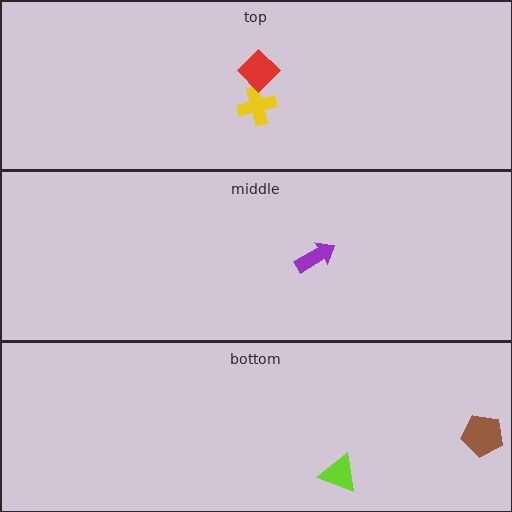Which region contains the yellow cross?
The top region.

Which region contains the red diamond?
The top region.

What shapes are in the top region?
The yellow cross, the red diamond.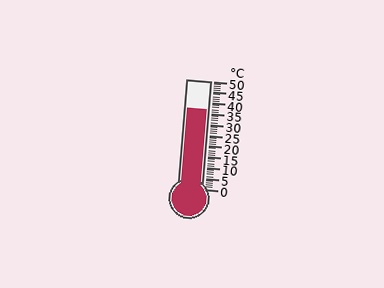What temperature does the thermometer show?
The thermometer shows approximately 37°C.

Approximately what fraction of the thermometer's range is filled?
The thermometer is filled to approximately 75% of its range.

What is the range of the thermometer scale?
The thermometer scale ranges from 0°C to 50°C.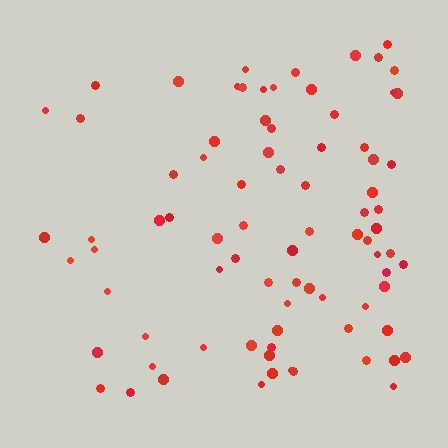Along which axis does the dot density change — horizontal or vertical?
Horizontal.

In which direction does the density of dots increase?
From left to right, with the right side densest.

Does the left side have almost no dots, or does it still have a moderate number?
Still a moderate number, just noticeably fewer than the right.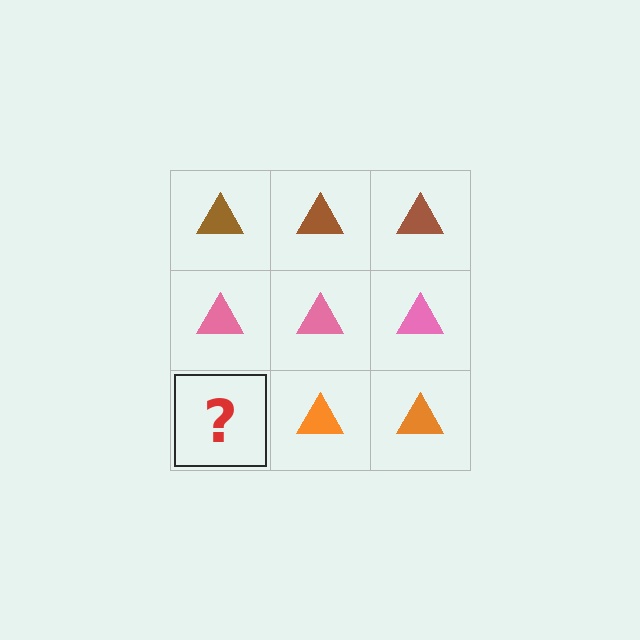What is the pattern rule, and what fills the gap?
The rule is that each row has a consistent color. The gap should be filled with an orange triangle.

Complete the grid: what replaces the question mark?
The question mark should be replaced with an orange triangle.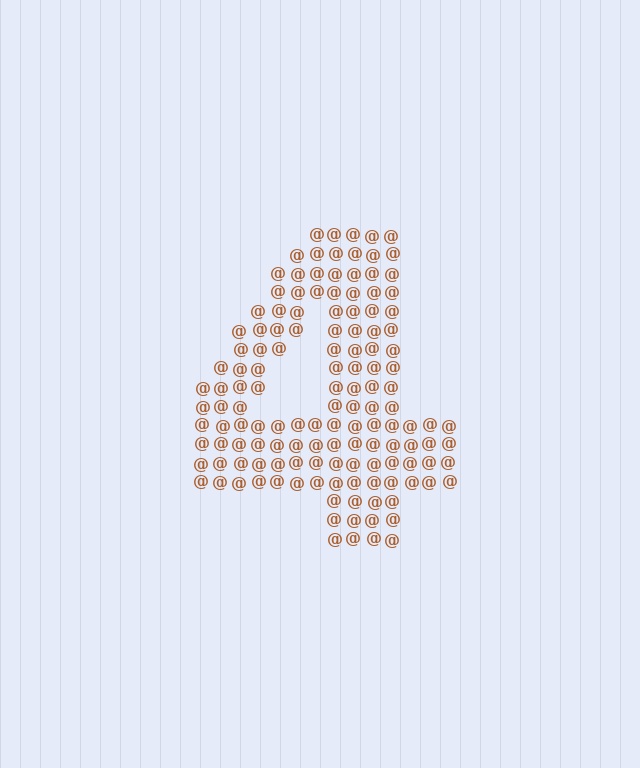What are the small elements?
The small elements are at signs.